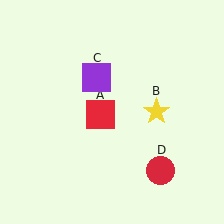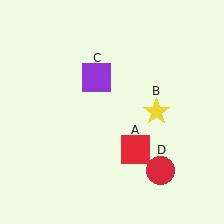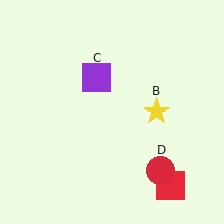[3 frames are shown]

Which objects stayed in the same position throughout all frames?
Yellow star (object B) and purple square (object C) and red circle (object D) remained stationary.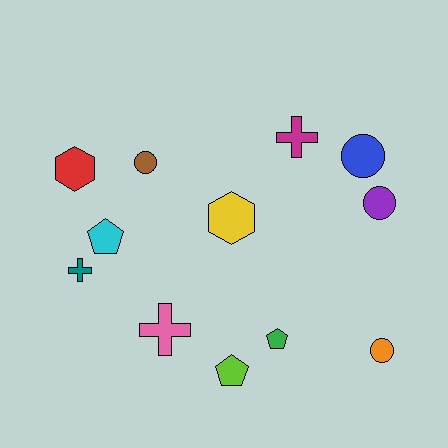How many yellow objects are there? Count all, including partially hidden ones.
There is 1 yellow object.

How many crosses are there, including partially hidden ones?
There are 3 crosses.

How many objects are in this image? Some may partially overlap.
There are 12 objects.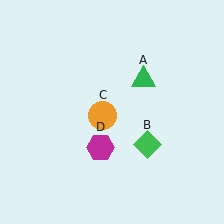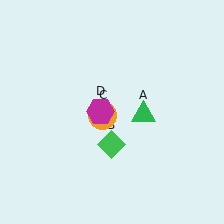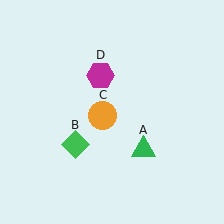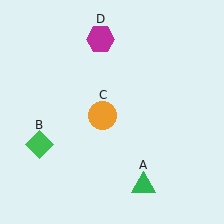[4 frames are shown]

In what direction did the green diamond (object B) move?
The green diamond (object B) moved left.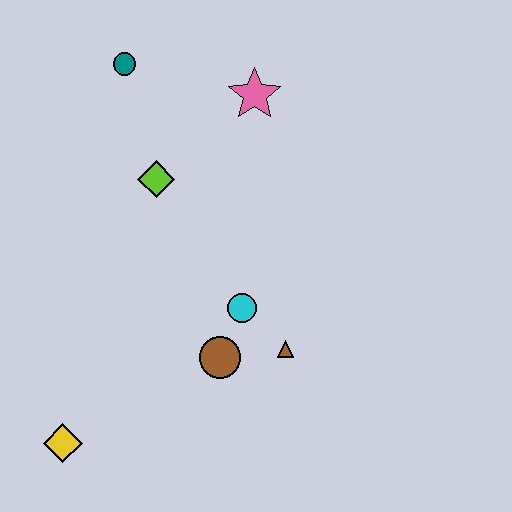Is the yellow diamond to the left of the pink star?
Yes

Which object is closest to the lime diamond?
The teal circle is closest to the lime diamond.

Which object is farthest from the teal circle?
The yellow diamond is farthest from the teal circle.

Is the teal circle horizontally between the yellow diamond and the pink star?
Yes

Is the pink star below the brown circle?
No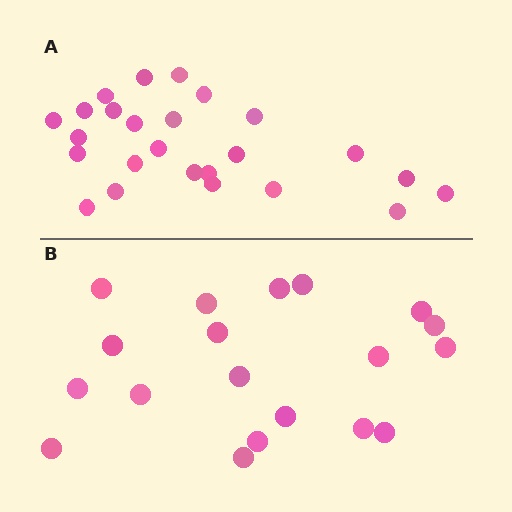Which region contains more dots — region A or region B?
Region A (the top region) has more dots.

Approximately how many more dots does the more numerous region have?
Region A has about 6 more dots than region B.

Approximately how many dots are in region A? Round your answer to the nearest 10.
About 20 dots. (The exact count is 25, which rounds to 20.)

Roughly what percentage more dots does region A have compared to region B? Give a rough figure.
About 30% more.